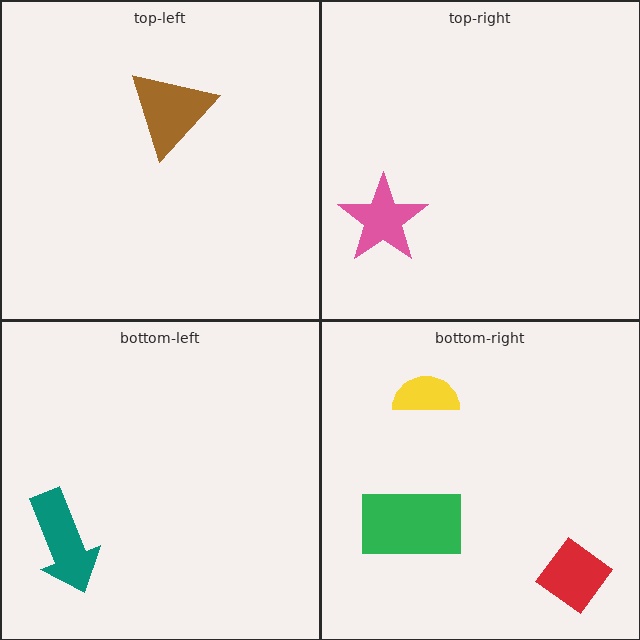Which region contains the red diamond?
The bottom-right region.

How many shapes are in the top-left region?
1.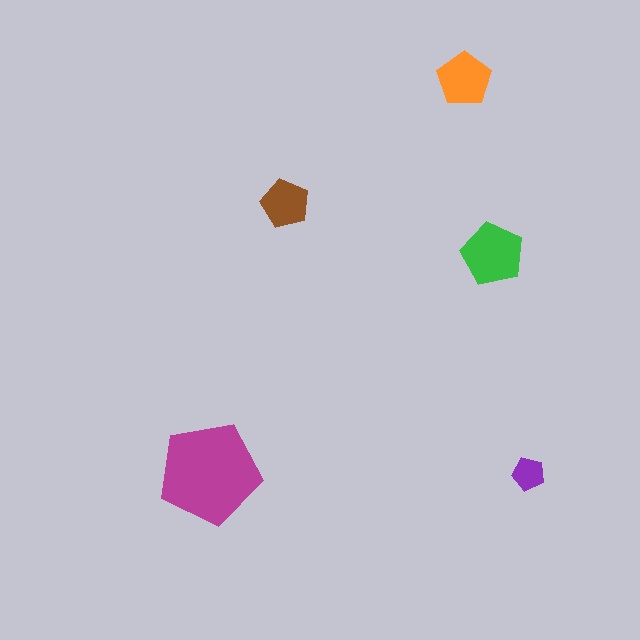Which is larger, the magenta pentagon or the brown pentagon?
The magenta one.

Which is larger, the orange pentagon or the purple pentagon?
The orange one.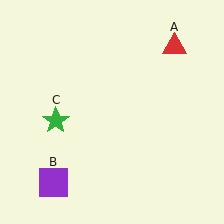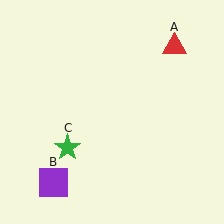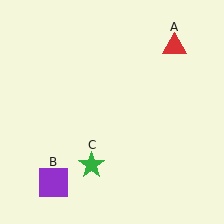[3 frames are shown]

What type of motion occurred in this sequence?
The green star (object C) rotated counterclockwise around the center of the scene.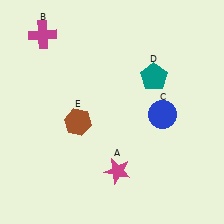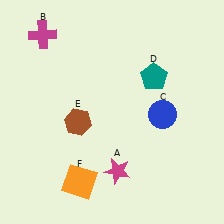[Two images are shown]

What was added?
An orange square (F) was added in Image 2.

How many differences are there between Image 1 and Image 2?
There is 1 difference between the two images.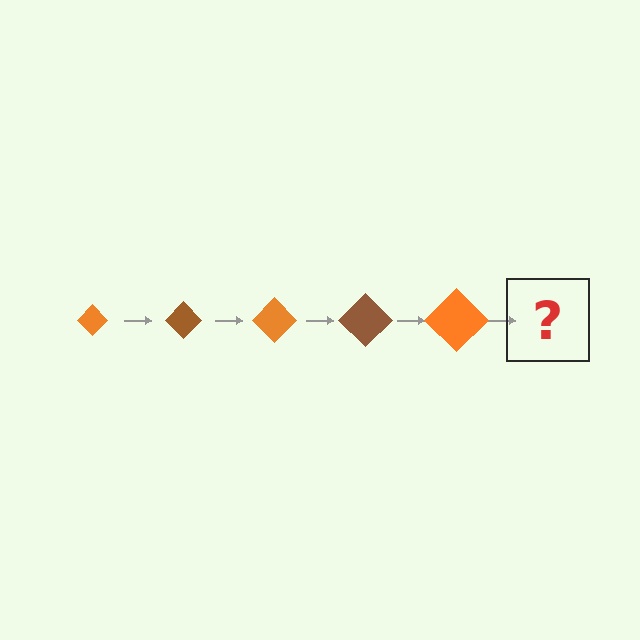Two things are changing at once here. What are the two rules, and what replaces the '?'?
The two rules are that the diamond grows larger each step and the color cycles through orange and brown. The '?' should be a brown diamond, larger than the previous one.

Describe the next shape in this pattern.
It should be a brown diamond, larger than the previous one.